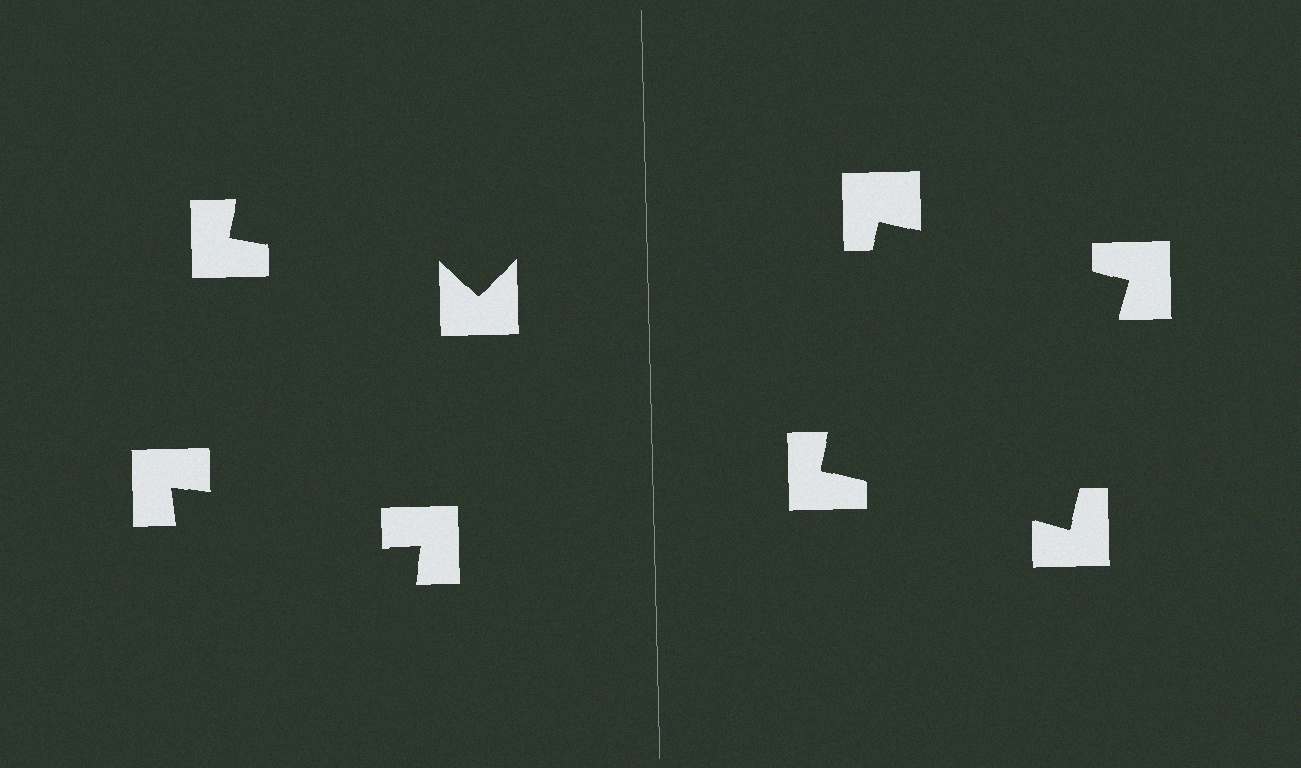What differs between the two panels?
The notched squares are positioned identically on both sides; only the wedge orientations differ. On the right they align to a square; on the left they are misaligned.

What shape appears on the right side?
An illusory square.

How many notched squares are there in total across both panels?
8 — 4 on each side.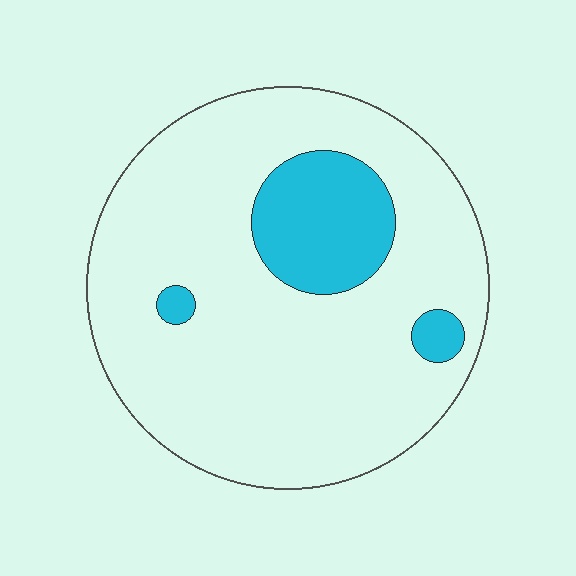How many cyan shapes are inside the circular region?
3.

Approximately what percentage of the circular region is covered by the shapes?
Approximately 15%.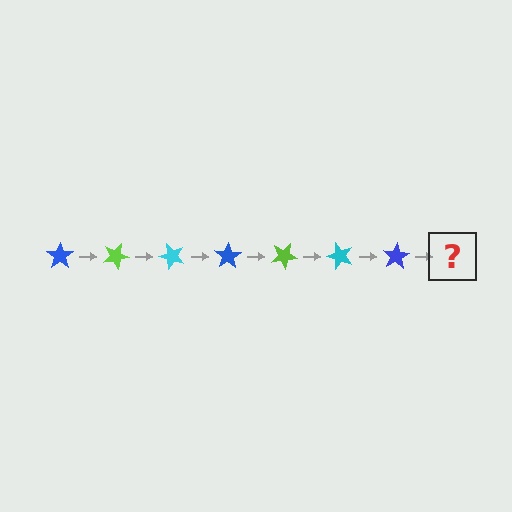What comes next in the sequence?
The next element should be a lime star, rotated 175 degrees from the start.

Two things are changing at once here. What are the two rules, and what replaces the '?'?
The two rules are that it rotates 25 degrees each step and the color cycles through blue, lime, and cyan. The '?' should be a lime star, rotated 175 degrees from the start.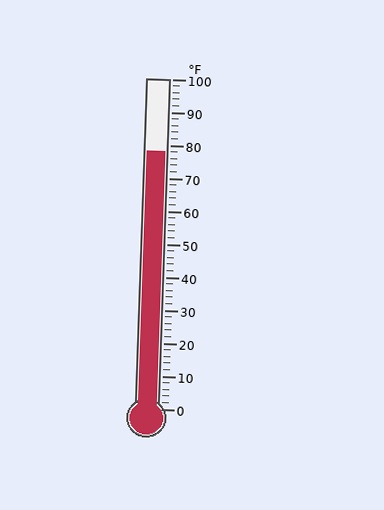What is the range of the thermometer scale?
The thermometer scale ranges from 0°F to 100°F.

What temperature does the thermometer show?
The thermometer shows approximately 78°F.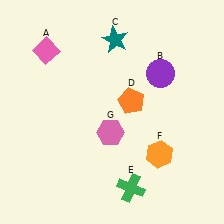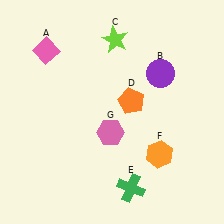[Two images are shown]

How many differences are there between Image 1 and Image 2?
There is 1 difference between the two images.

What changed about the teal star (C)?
In Image 1, C is teal. In Image 2, it changed to lime.